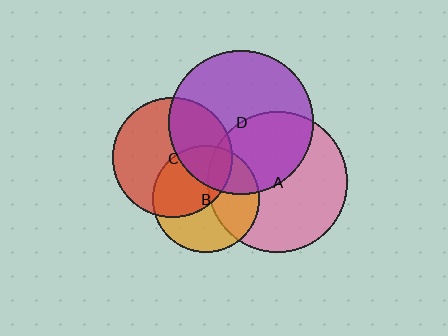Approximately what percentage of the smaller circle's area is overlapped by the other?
Approximately 45%.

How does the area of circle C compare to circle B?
Approximately 1.3 times.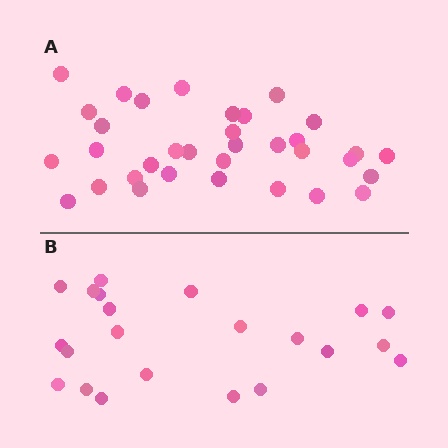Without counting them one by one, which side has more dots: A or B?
Region A (the top region) has more dots.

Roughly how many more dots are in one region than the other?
Region A has roughly 12 or so more dots than region B.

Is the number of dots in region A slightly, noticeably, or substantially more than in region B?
Region A has substantially more. The ratio is roughly 1.5 to 1.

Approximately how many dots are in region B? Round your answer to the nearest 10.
About 20 dots. (The exact count is 22, which rounds to 20.)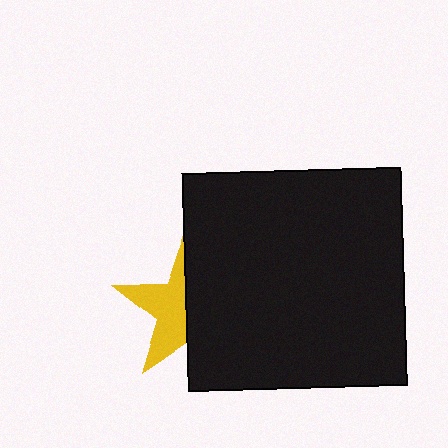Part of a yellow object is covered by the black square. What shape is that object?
It is a star.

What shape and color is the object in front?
The object in front is a black square.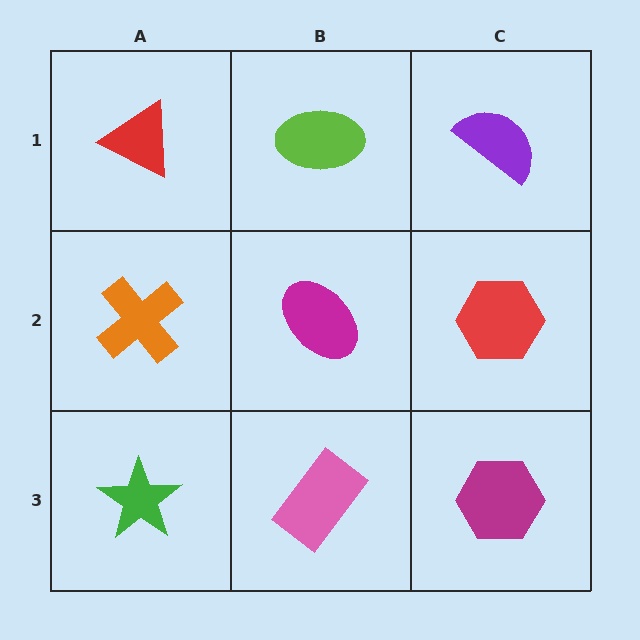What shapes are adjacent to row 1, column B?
A magenta ellipse (row 2, column B), a red triangle (row 1, column A), a purple semicircle (row 1, column C).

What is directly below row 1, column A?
An orange cross.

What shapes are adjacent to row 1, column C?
A red hexagon (row 2, column C), a lime ellipse (row 1, column B).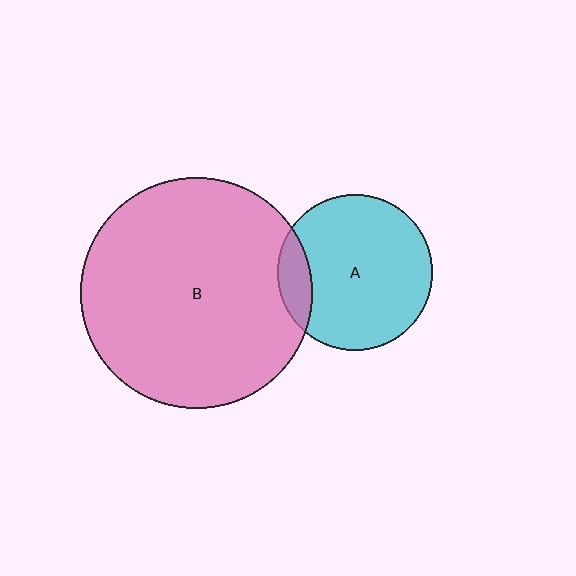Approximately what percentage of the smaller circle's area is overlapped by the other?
Approximately 15%.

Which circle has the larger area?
Circle B (pink).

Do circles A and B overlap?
Yes.